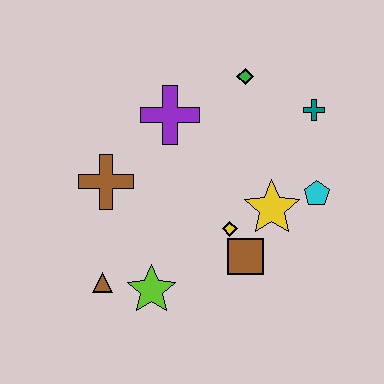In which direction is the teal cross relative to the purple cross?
The teal cross is to the right of the purple cross.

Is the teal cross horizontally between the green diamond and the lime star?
No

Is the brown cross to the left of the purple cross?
Yes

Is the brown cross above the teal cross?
No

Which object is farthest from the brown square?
The green diamond is farthest from the brown square.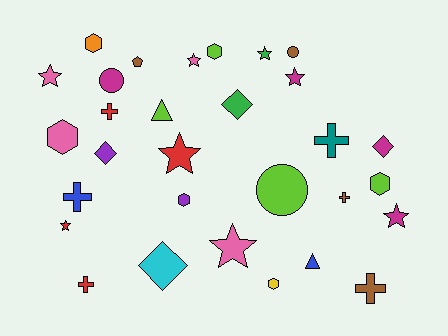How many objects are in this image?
There are 30 objects.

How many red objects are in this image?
There are 4 red objects.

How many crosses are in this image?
There are 6 crosses.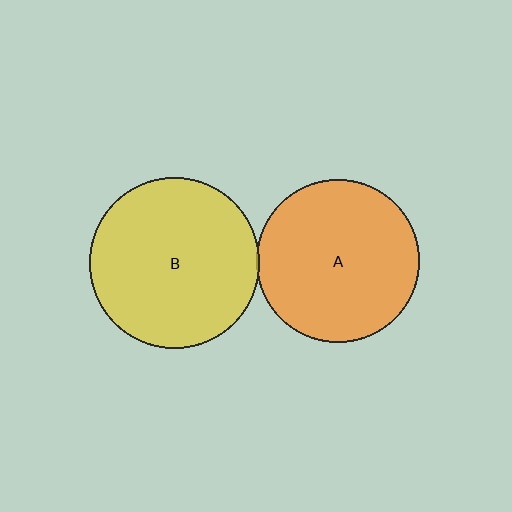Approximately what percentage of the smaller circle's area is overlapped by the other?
Approximately 5%.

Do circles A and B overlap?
Yes.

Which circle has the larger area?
Circle B (yellow).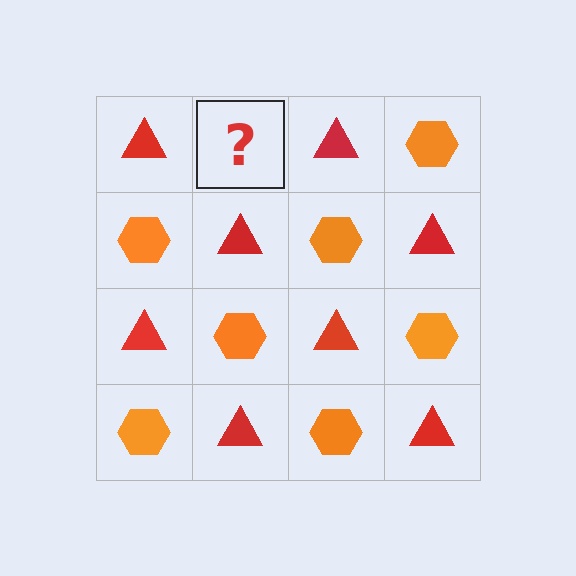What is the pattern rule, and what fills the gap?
The rule is that it alternates red triangle and orange hexagon in a checkerboard pattern. The gap should be filled with an orange hexagon.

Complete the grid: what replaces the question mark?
The question mark should be replaced with an orange hexagon.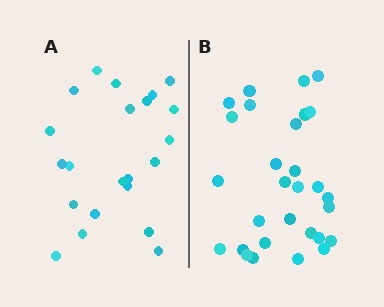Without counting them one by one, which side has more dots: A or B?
Region B (the right region) has more dots.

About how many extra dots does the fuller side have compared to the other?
Region B has roughly 8 or so more dots than region A.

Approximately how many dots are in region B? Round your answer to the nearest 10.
About 30 dots. (The exact count is 29, which rounds to 30.)